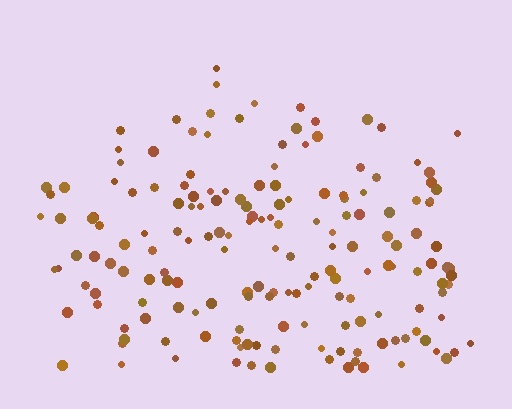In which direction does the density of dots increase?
From top to bottom, with the bottom side densest.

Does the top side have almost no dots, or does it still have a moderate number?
Still a moderate number, just noticeably fewer than the bottom.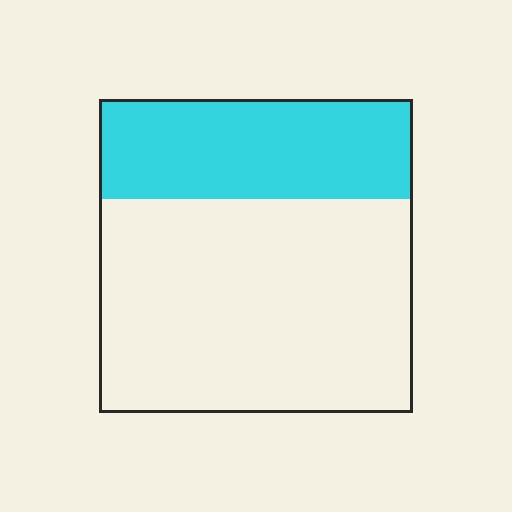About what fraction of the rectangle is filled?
About one third (1/3).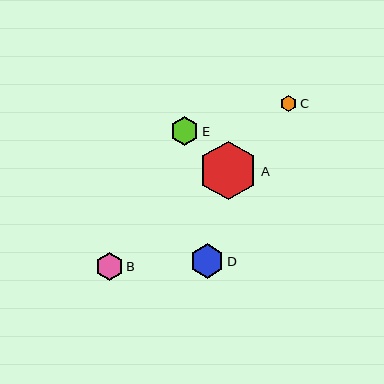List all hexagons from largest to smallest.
From largest to smallest: A, D, E, B, C.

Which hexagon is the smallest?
Hexagon C is the smallest with a size of approximately 16 pixels.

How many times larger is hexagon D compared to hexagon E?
Hexagon D is approximately 1.2 times the size of hexagon E.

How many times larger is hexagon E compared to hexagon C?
Hexagon E is approximately 1.8 times the size of hexagon C.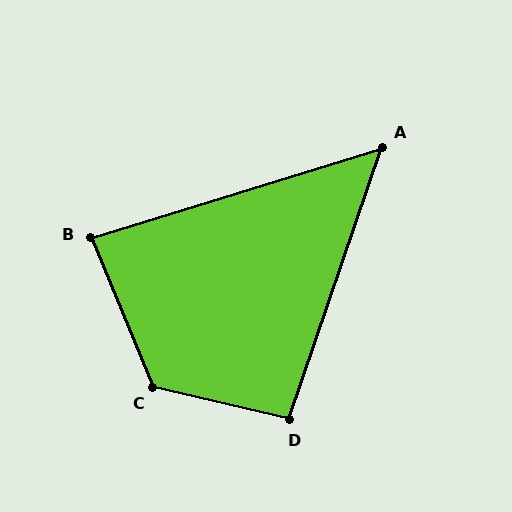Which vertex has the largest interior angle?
C, at approximately 126 degrees.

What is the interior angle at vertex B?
Approximately 84 degrees (acute).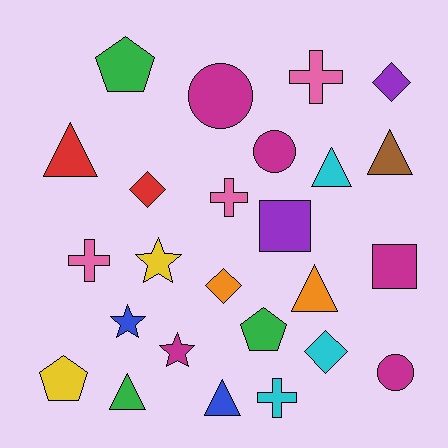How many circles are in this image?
There are 3 circles.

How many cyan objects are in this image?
There are 3 cyan objects.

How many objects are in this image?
There are 25 objects.